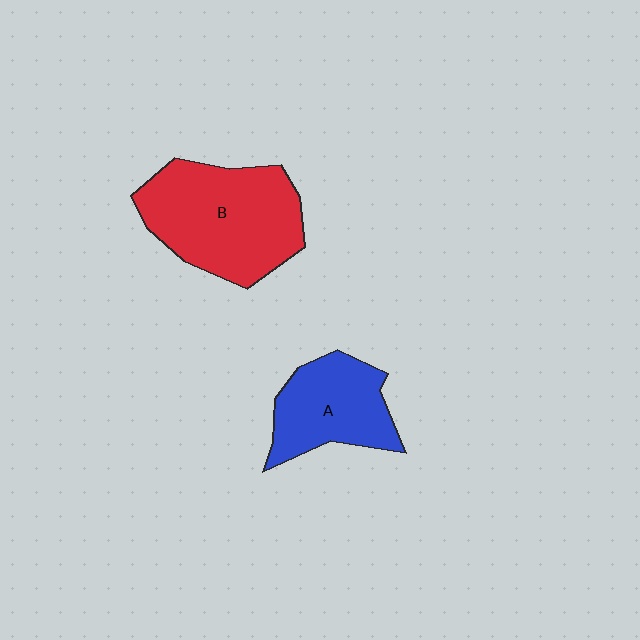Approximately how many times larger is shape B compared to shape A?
Approximately 1.5 times.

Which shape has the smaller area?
Shape A (blue).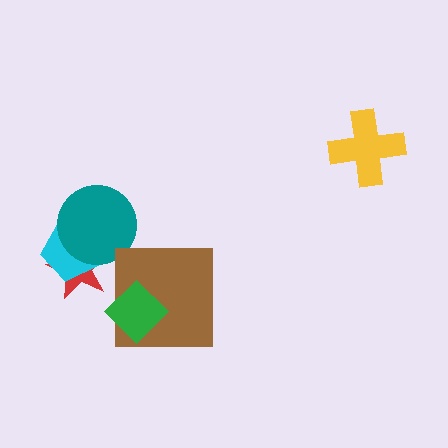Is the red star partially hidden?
Yes, it is partially covered by another shape.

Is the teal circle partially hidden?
No, no other shape covers it.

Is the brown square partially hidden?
Yes, it is partially covered by another shape.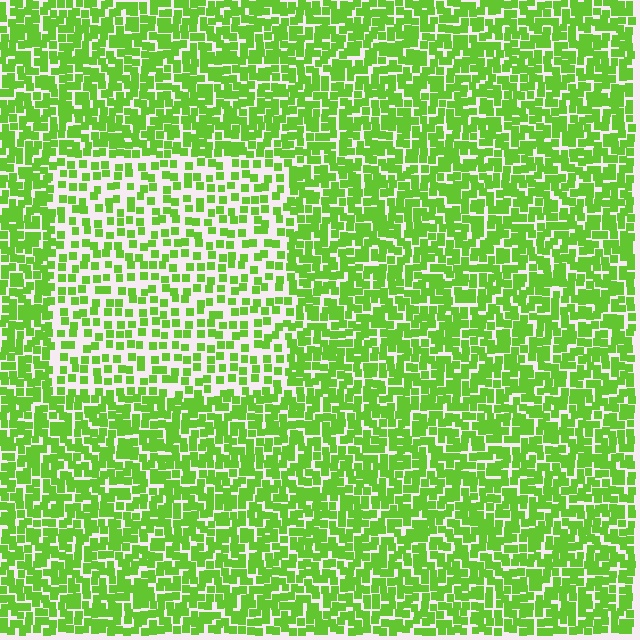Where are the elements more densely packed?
The elements are more densely packed outside the rectangle boundary.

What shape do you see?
I see a rectangle.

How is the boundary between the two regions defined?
The boundary is defined by a change in element density (approximately 1.9x ratio). All elements are the same color, size, and shape.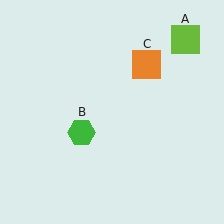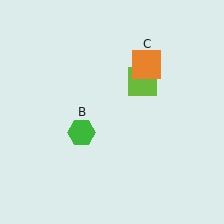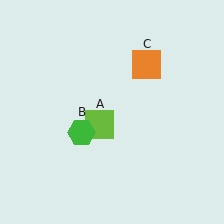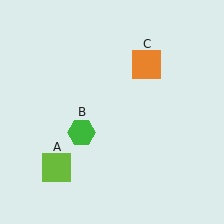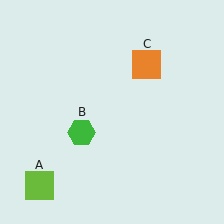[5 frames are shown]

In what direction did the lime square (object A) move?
The lime square (object A) moved down and to the left.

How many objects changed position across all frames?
1 object changed position: lime square (object A).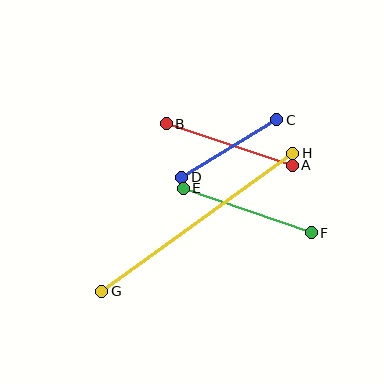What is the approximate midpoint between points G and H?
The midpoint is at approximately (197, 222) pixels.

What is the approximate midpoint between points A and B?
The midpoint is at approximately (229, 145) pixels.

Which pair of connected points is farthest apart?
Points G and H are farthest apart.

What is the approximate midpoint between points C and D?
The midpoint is at approximately (229, 148) pixels.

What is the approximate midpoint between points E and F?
The midpoint is at approximately (247, 211) pixels.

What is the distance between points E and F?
The distance is approximately 136 pixels.